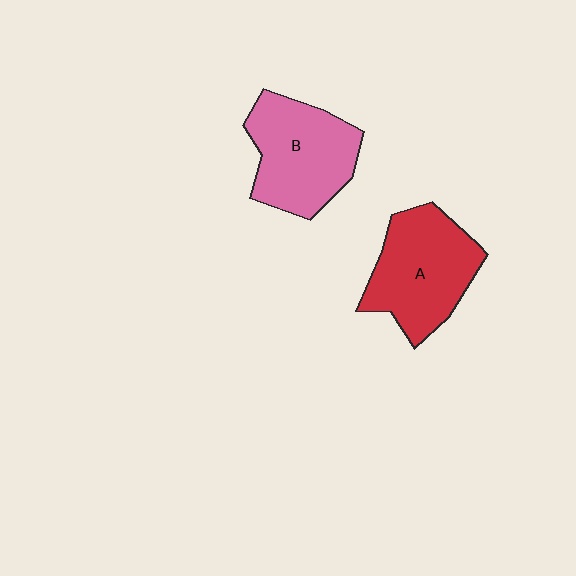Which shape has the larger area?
Shape A (red).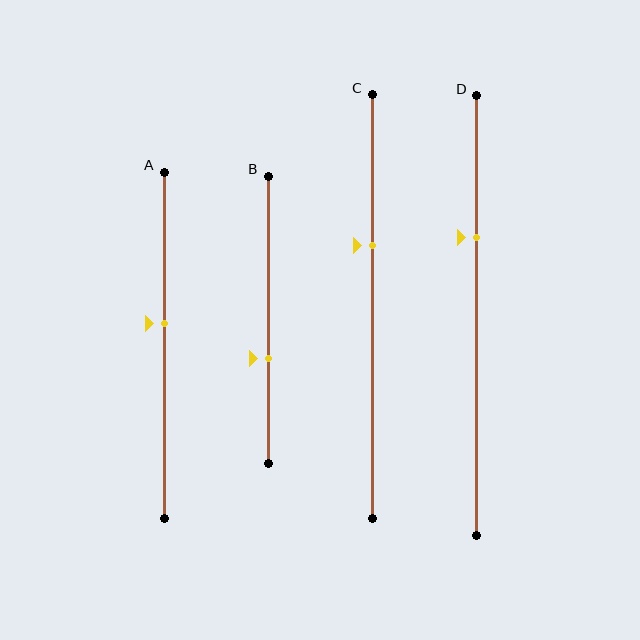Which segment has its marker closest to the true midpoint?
Segment A has its marker closest to the true midpoint.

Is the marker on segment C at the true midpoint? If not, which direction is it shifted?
No, the marker on segment C is shifted upward by about 14% of the segment length.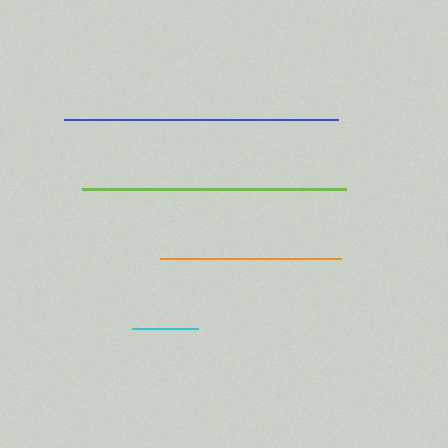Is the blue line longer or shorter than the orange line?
The blue line is longer than the orange line.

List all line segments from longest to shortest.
From longest to shortest: blue, lime, orange, cyan.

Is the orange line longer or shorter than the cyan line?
The orange line is longer than the cyan line.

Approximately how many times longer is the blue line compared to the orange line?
The blue line is approximately 1.5 times the length of the orange line.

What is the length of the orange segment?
The orange segment is approximately 181 pixels long.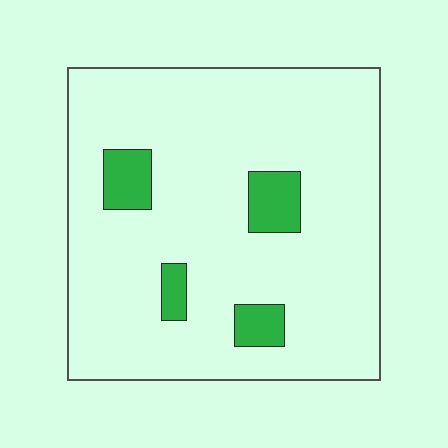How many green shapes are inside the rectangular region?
4.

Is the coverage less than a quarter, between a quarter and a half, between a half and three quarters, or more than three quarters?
Less than a quarter.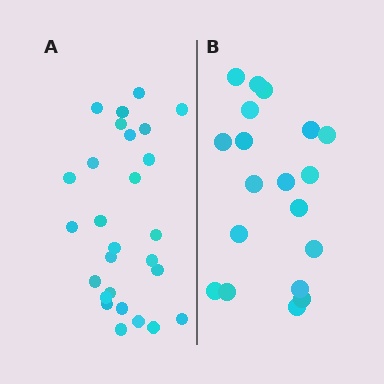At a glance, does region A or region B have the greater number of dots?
Region A (the left region) has more dots.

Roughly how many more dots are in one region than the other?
Region A has roughly 8 or so more dots than region B.